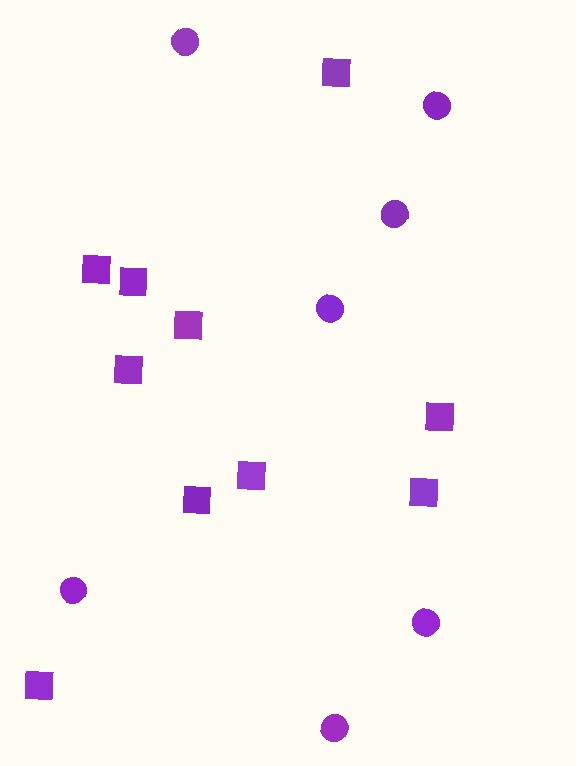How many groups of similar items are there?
There are 2 groups: one group of squares (10) and one group of circles (7).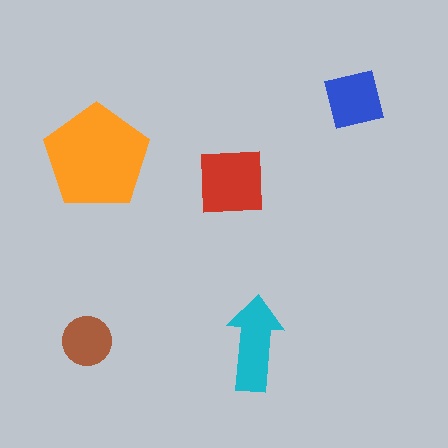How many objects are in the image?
There are 5 objects in the image.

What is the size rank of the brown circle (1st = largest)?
5th.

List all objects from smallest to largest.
The brown circle, the blue square, the cyan arrow, the red square, the orange pentagon.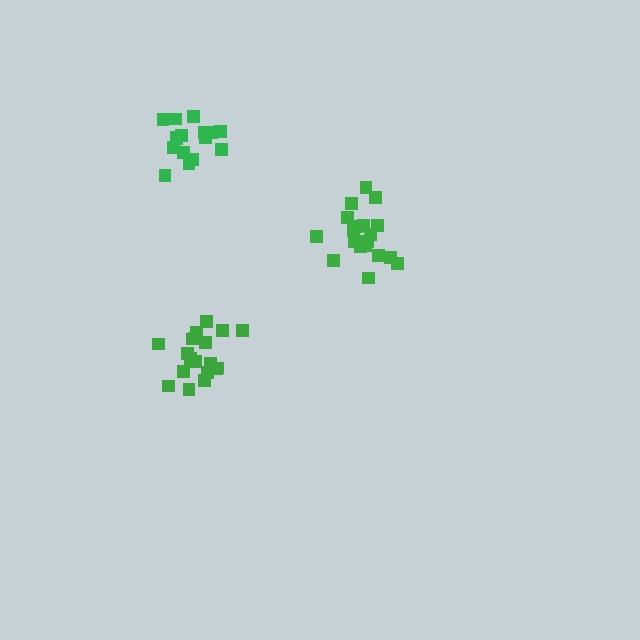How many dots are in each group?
Group 1: 19 dots, Group 2: 19 dots, Group 3: 17 dots (55 total).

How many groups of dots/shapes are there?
There are 3 groups.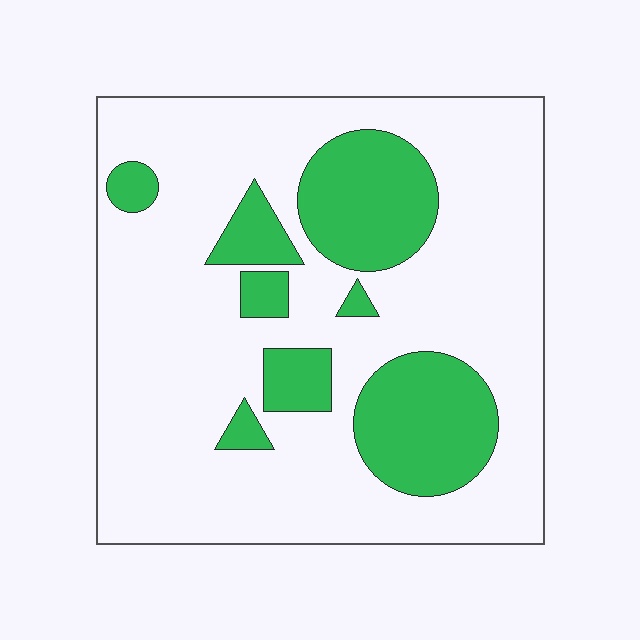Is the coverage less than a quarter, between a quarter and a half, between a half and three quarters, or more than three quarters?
Less than a quarter.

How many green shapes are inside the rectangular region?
8.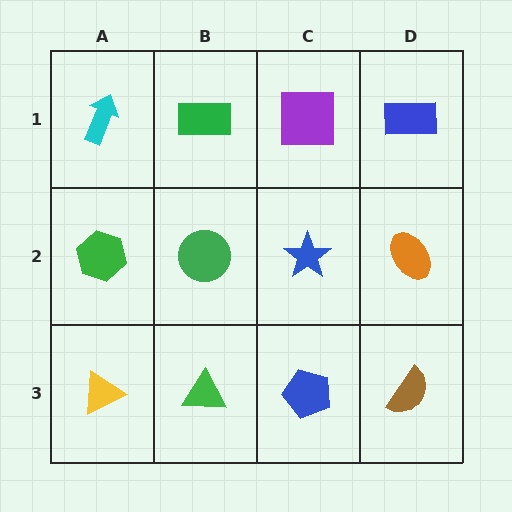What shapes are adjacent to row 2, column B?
A green rectangle (row 1, column B), a green triangle (row 3, column B), a green hexagon (row 2, column A), a blue star (row 2, column C).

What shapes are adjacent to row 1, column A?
A green hexagon (row 2, column A), a green rectangle (row 1, column B).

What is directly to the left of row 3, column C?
A green triangle.